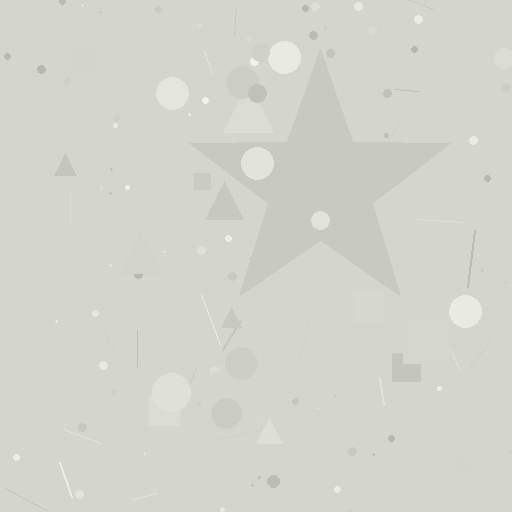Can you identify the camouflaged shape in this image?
The camouflaged shape is a star.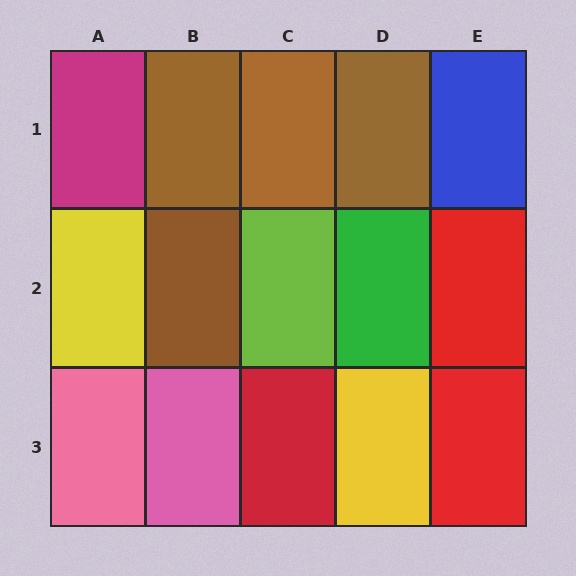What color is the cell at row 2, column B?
Brown.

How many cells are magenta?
1 cell is magenta.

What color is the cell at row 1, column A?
Magenta.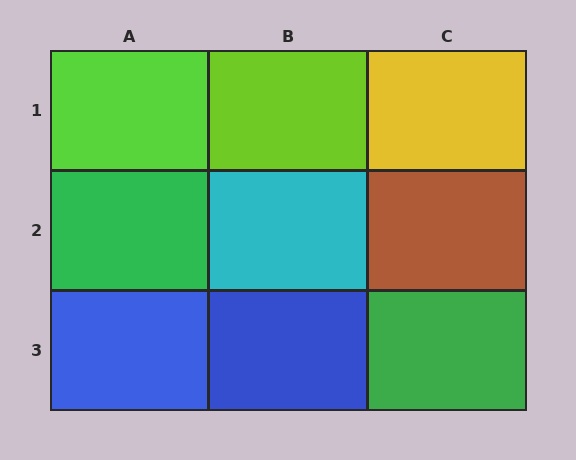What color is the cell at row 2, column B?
Cyan.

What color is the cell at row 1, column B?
Lime.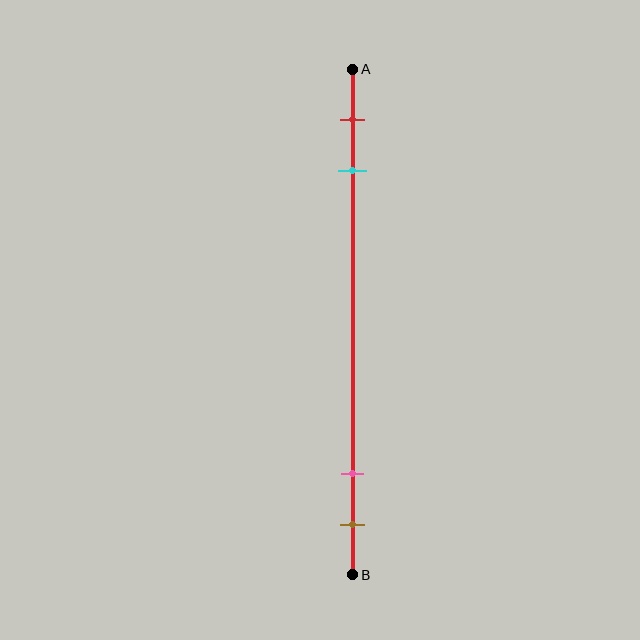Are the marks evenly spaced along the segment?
No, the marks are not evenly spaced.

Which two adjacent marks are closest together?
The pink and brown marks are the closest adjacent pair.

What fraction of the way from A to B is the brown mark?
The brown mark is approximately 90% (0.9) of the way from A to B.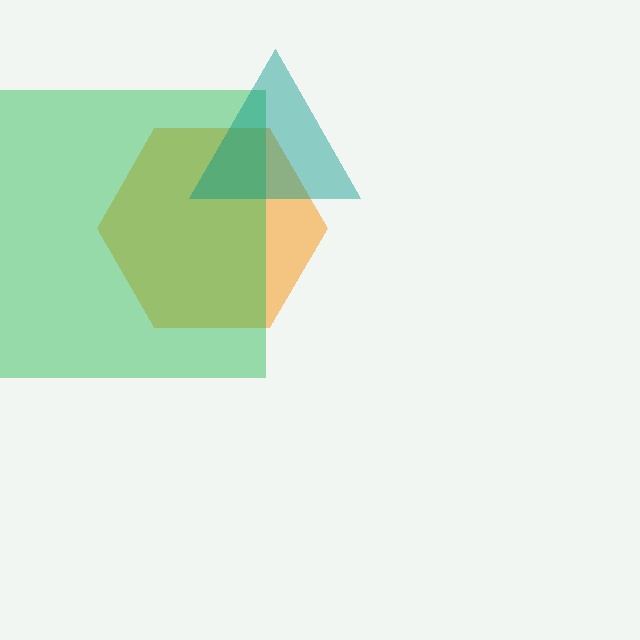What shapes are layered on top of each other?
The layered shapes are: an orange hexagon, a green square, a teal triangle.